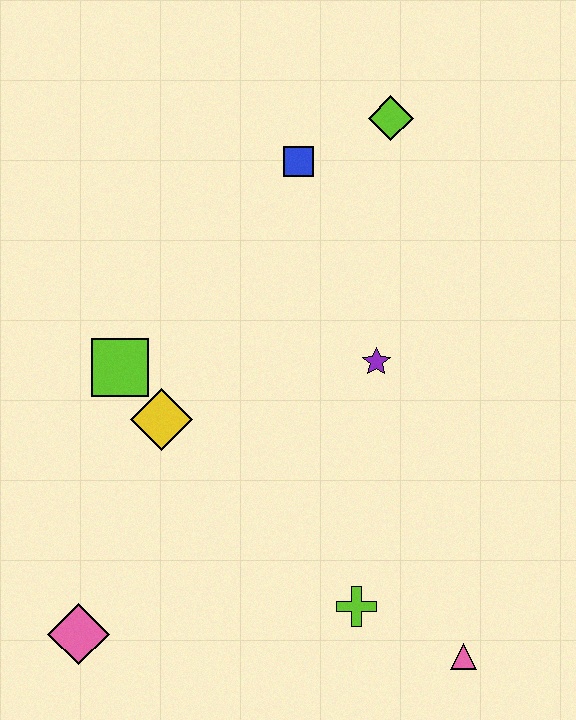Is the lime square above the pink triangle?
Yes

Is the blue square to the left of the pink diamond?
No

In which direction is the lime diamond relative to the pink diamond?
The lime diamond is above the pink diamond.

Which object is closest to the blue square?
The lime diamond is closest to the blue square.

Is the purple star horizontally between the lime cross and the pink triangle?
Yes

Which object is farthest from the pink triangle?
The lime diamond is farthest from the pink triangle.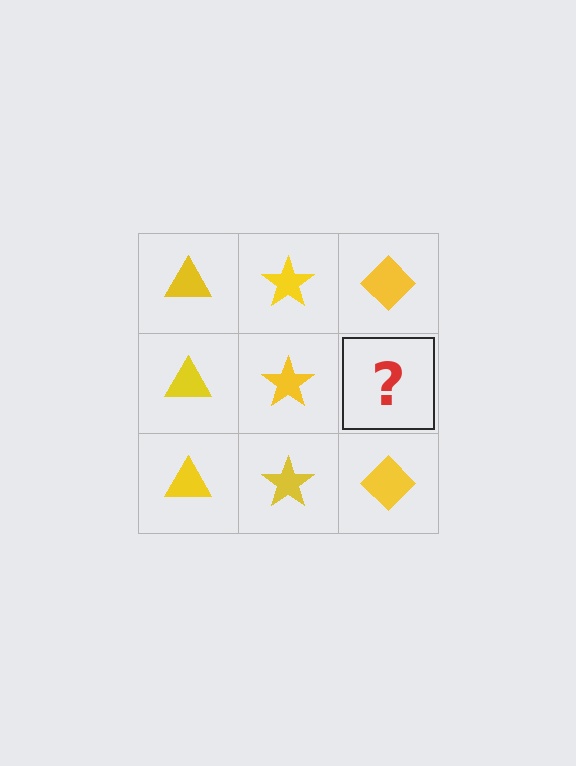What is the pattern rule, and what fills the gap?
The rule is that each column has a consistent shape. The gap should be filled with a yellow diamond.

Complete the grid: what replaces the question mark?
The question mark should be replaced with a yellow diamond.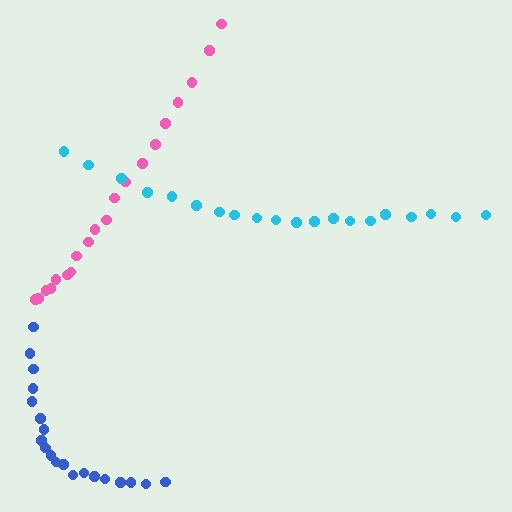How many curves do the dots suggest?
There are 3 distinct paths.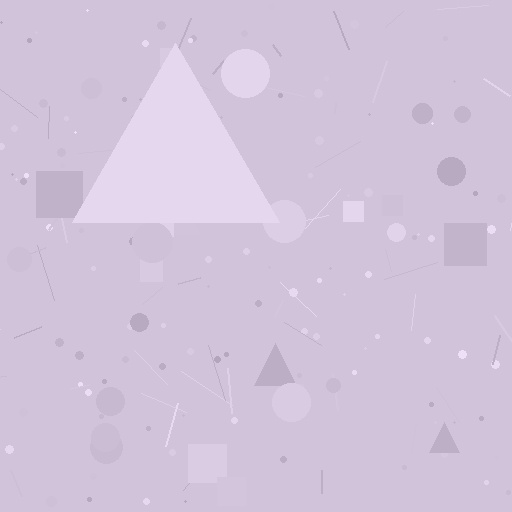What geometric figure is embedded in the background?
A triangle is embedded in the background.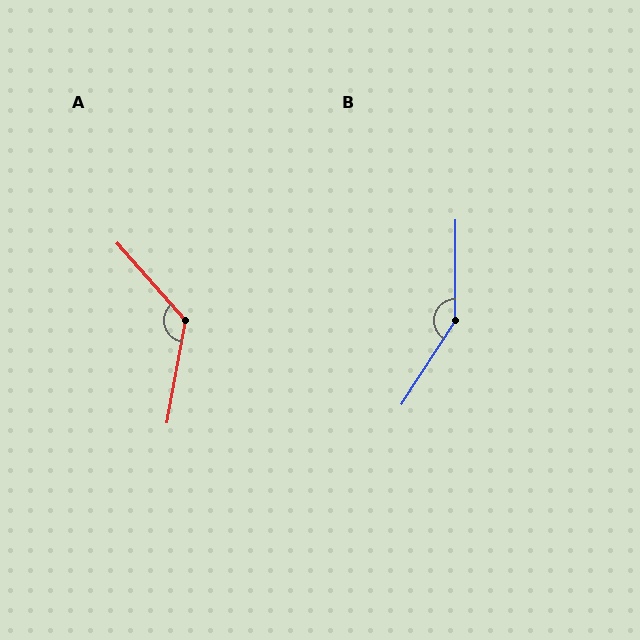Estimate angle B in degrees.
Approximately 147 degrees.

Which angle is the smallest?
A, at approximately 128 degrees.